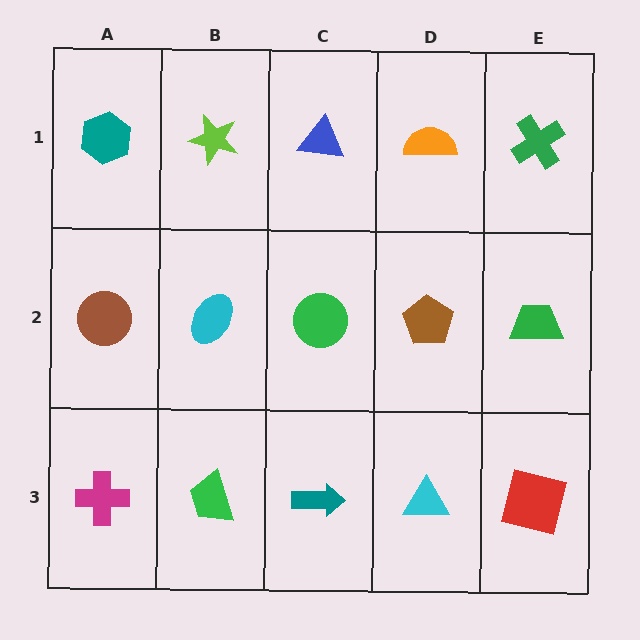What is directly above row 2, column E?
A green cross.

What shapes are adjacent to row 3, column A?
A brown circle (row 2, column A), a green trapezoid (row 3, column B).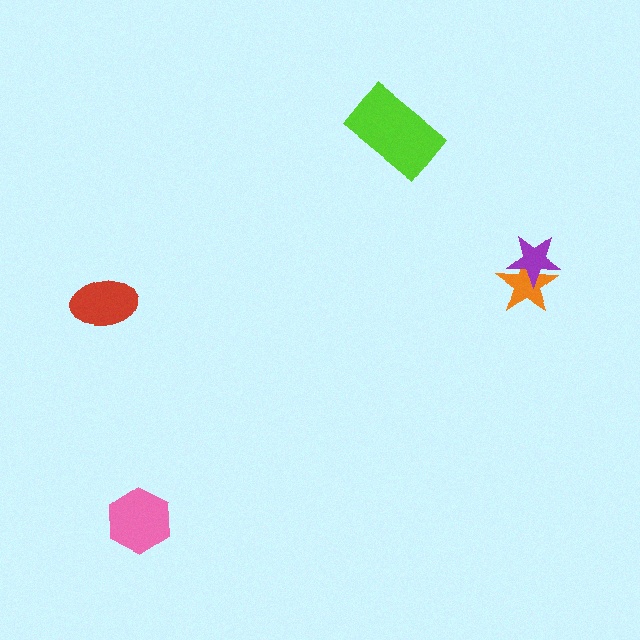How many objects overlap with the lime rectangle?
0 objects overlap with the lime rectangle.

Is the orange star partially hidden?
Yes, it is partially covered by another shape.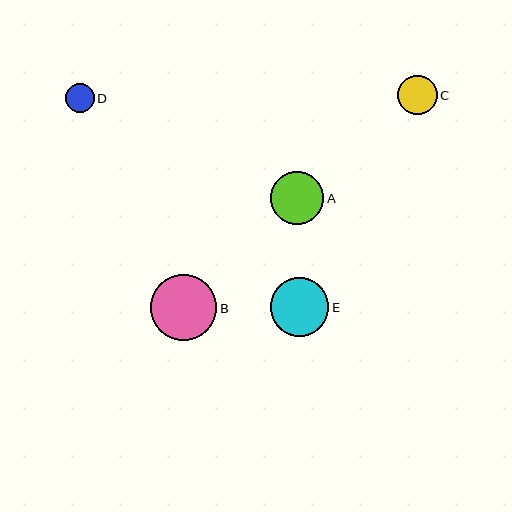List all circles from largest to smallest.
From largest to smallest: B, E, A, C, D.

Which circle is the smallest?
Circle D is the smallest with a size of approximately 29 pixels.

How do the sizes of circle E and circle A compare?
Circle E and circle A are approximately the same size.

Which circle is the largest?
Circle B is the largest with a size of approximately 66 pixels.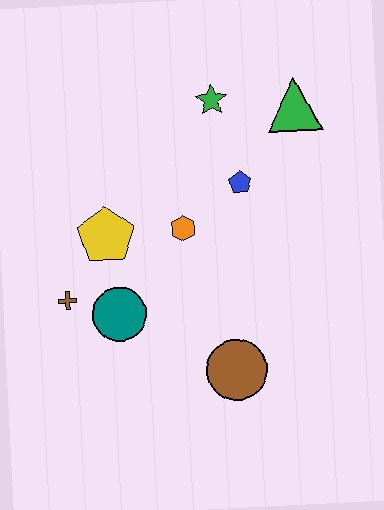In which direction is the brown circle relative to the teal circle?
The brown circle is to the right of the teal circle.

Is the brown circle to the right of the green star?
Yes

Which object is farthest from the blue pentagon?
The brown cross is farthest from the blue pentagon.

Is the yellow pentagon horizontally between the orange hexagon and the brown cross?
Yes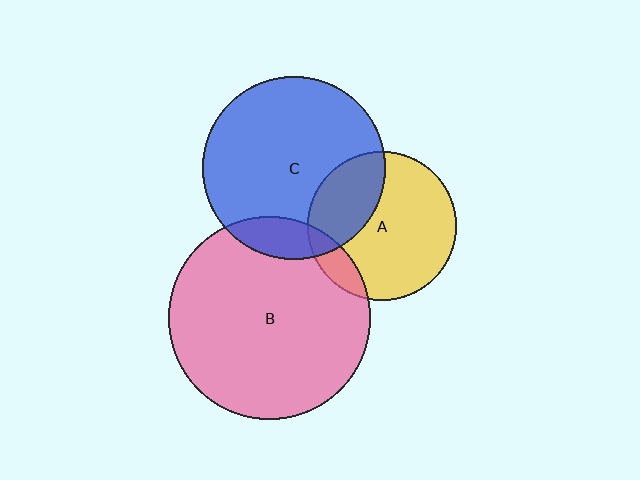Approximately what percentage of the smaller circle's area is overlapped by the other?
Approximately 10%.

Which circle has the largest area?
Circle B (pink).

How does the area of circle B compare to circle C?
Approximately 1.2 times.